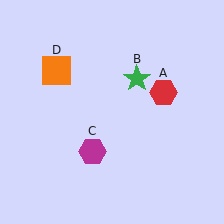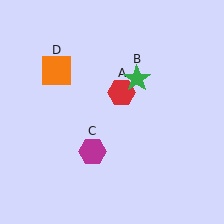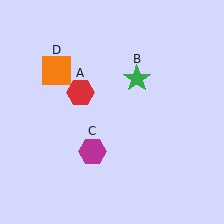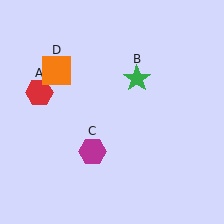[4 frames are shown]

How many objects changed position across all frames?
1 object changed position: red hexagon (object A).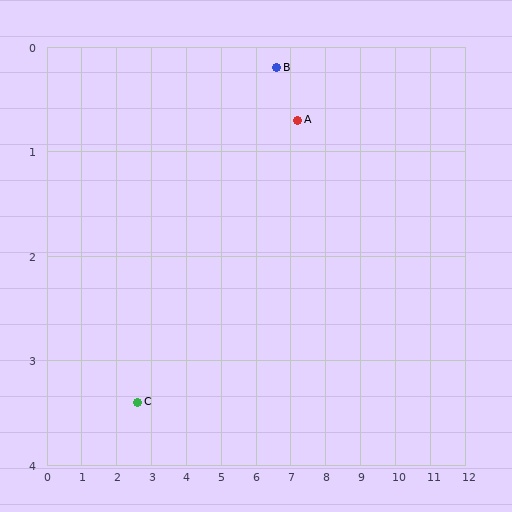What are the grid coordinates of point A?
Point A is at approximately (7.2, 0.7).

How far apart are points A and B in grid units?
Points A and B are about 0.8 grid units apart.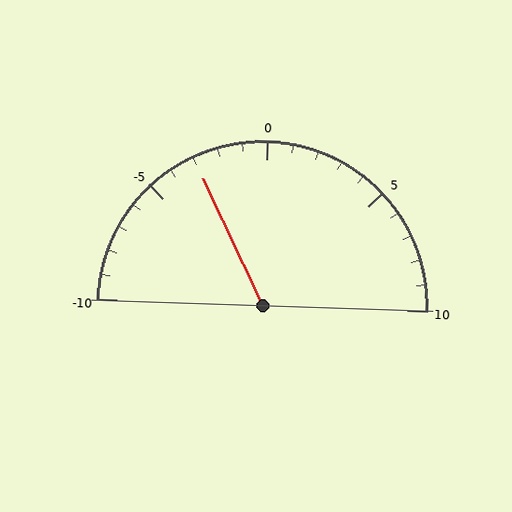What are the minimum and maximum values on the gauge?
The gauge ranges from -10 to 10.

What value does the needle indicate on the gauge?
The needle indicates approximately -3.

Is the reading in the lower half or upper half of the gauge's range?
The reading is in the lower half of the range (-10 to 10).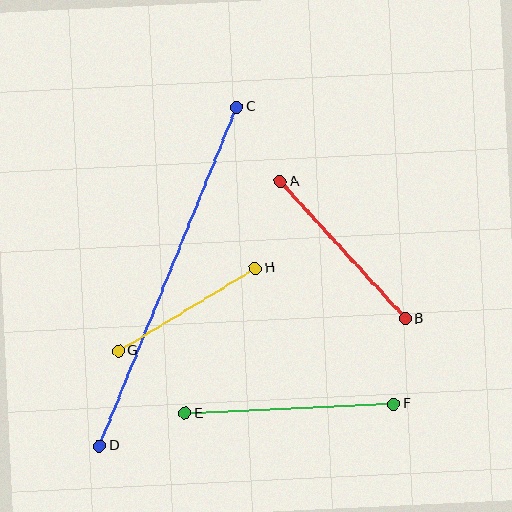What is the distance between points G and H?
The distance is approximately 160 pixels.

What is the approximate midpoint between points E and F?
The midpoint is at approximately (289, 409) pixels.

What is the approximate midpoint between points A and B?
The midpoint is at approximately (343, 250) pixels.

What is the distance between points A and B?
The distance is approximately 186 pixels.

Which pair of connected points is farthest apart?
Points C and D are farthest apart.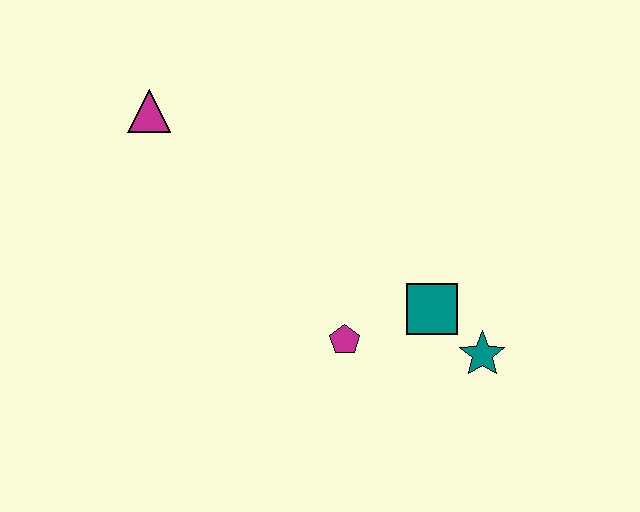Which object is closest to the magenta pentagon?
The teal square is closest to the magenta pentagon.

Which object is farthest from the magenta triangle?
The teal star is farthest from the magenta triangle.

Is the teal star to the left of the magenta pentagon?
No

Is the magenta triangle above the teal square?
Yes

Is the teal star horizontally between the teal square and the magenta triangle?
No